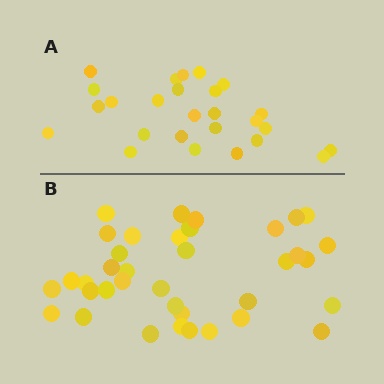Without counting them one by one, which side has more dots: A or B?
Region B (the bottom region) has more dots.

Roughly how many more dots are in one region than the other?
Region B has roughly 12 or so more dots than region A.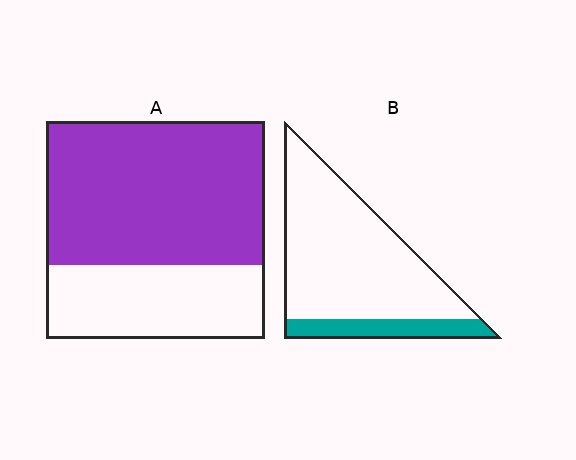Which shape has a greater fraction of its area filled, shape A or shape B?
Shape A.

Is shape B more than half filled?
No.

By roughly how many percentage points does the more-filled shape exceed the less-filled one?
By roughly 50 percentage points (A over B).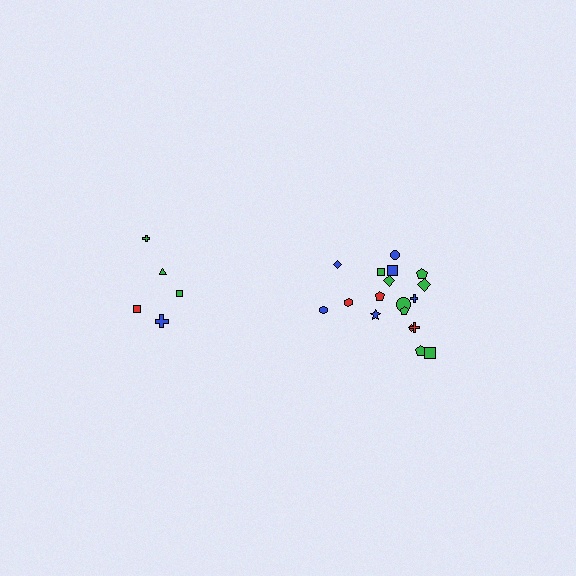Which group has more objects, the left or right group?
The right group.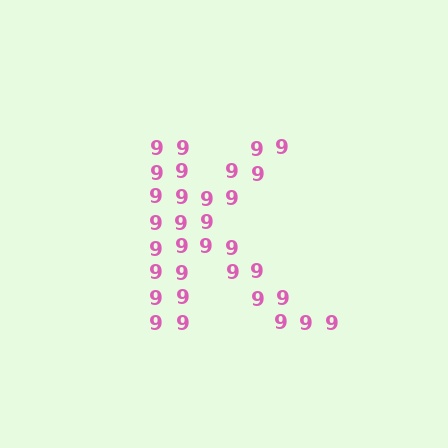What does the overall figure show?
The overall figure shows the letter K.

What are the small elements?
The small elements are digit 9's.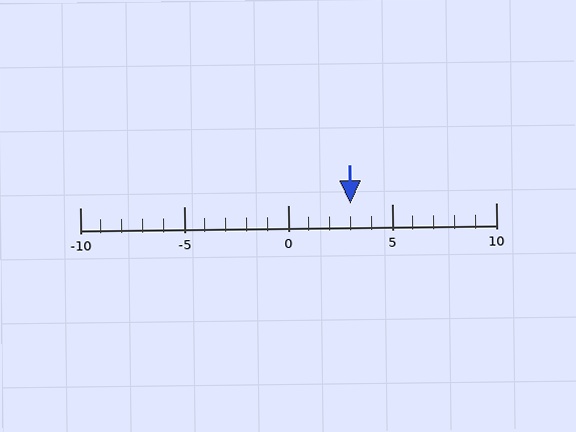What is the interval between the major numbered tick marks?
The major tick marks are spaced 5 units apart.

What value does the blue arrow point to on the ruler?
The blue arrow points to approximately 3.